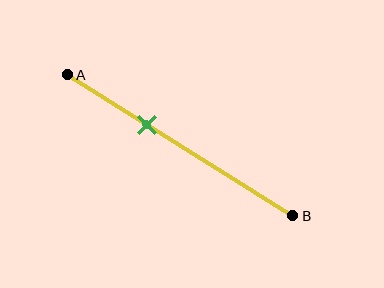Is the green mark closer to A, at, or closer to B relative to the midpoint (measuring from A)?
The green mark is closer to point A than the midpoint of segment AB.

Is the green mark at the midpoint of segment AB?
No, the mark is at about 35% from A, not at the 50% midpoint.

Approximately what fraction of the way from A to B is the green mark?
The green mark is approximately 35% of the way from A to B.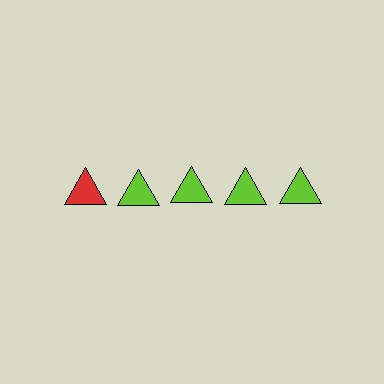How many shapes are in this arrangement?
There are 5 shapes arranged in a grid pattern.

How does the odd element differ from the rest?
It has a different color: red instead of lime.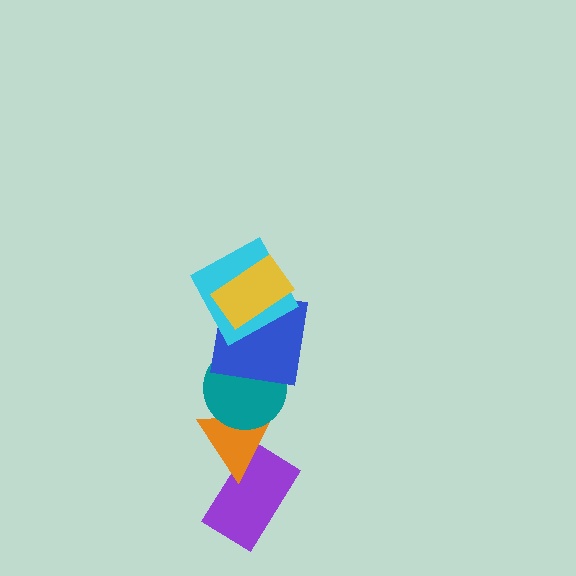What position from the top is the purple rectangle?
The purple rectangle is 6th from the top.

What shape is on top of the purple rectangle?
The orange triangle is on top of the purple rectangle.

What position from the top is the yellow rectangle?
The yellow rectangle is 1st from the top.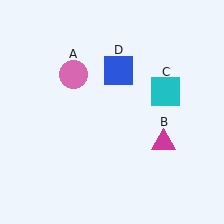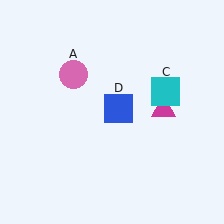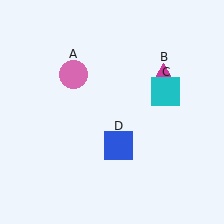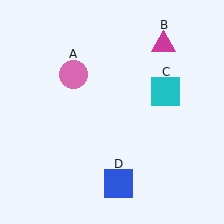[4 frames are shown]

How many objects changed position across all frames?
2 objects changed position: magenta triangle (object B), blue square (object D).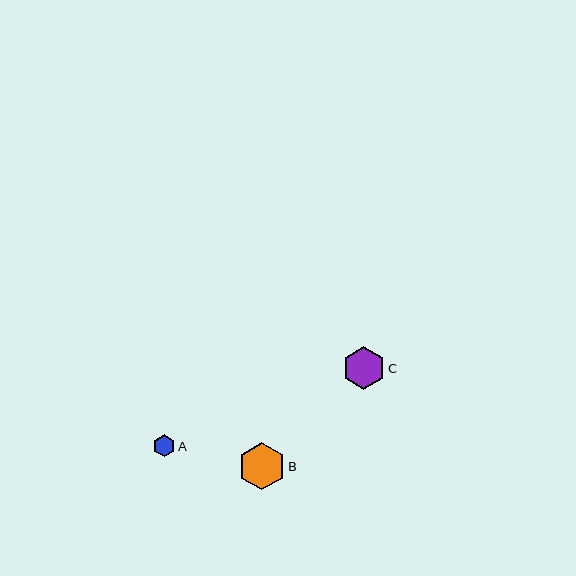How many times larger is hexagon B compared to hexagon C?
Hexagon B is approximately 1.1 times the size of hexagon C.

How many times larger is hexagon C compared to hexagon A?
Hexagon C is approximately 2.0 times the size of hexagon A.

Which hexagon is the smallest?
Hexagon A is the smallest with a size of approximately 22 pixels.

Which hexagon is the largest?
Hexagon B is the largest with a size of approximately 47 pixels.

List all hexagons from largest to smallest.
From largest to smallest: B, C, A.